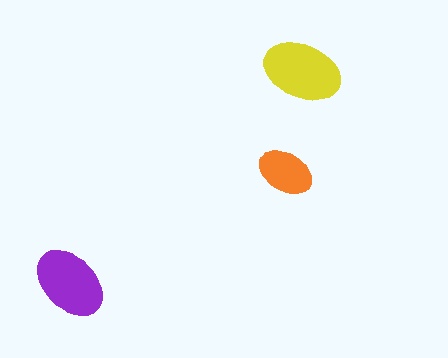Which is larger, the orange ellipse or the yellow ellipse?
The yellow one.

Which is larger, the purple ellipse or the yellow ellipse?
The yellow one.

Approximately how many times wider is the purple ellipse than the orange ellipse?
About 1.5 times wider.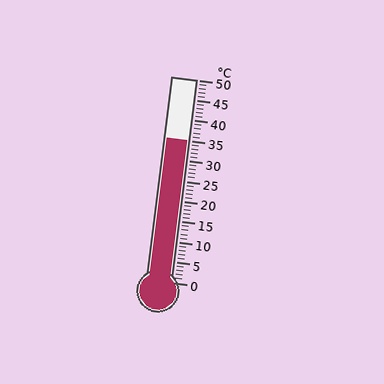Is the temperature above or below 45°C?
The temperature is below 45°C.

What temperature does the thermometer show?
The thermometer shows approximately 35°C.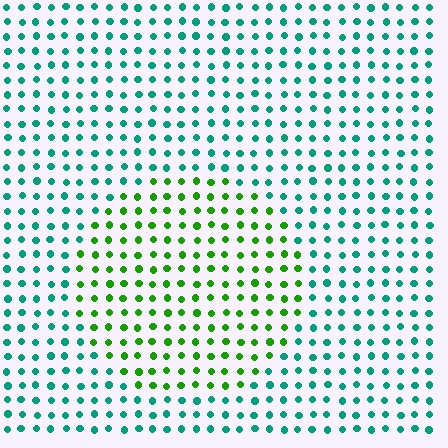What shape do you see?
I see a circle.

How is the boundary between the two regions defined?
The boundary is defined purely by a slight shift in hue (about 56 degrees). Spacing, size, and orientation are identical on both sides.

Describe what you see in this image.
The image is filled with small teal elements in a uniform arrangement. A circle-shaped region is visible where the elements are tinted to a slightly different hue, forming a subtle color boundary.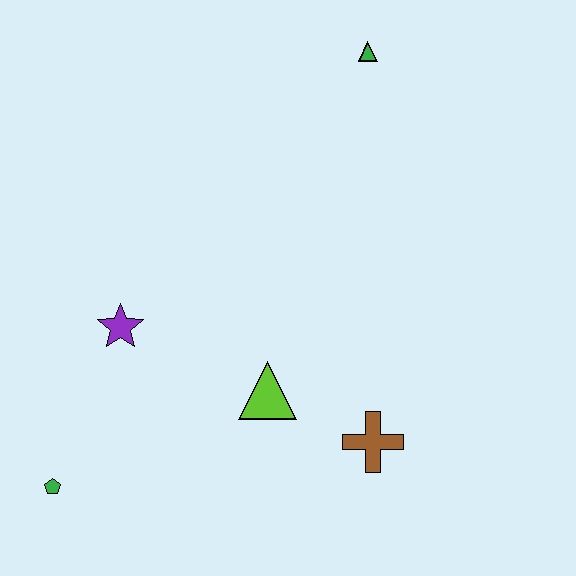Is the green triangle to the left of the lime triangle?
No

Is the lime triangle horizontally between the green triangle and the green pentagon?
Yes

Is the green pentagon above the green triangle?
No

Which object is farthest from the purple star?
The green triangle is farthest from the purple star.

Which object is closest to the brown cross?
The lime triangle is closest to the brown cross.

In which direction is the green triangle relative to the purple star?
The green triangle is above the purple star.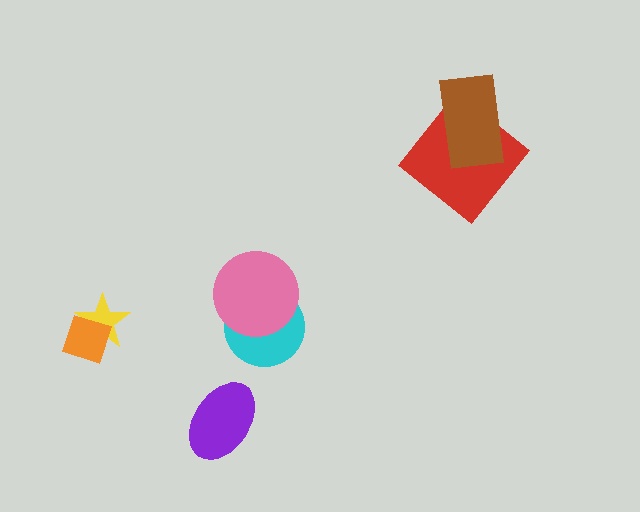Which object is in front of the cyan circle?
The pink circle is in front of the cyan circle.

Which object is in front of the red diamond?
The brown rectangle is in front of the red diamond.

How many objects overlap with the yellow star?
1 object overlaps with the yellow star.